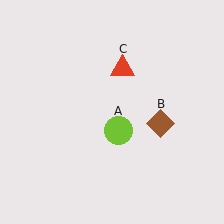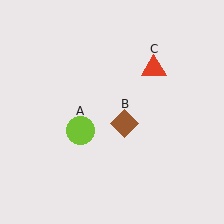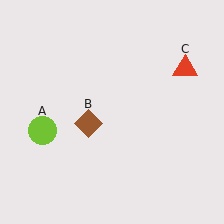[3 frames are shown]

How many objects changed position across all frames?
3 objects changed position: lime circle (object A), brown diamond (object B), red triangle (object C).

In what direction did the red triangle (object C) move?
The red triangle (object C) moved right.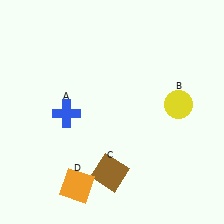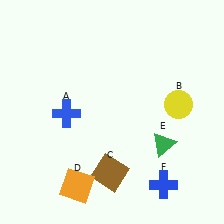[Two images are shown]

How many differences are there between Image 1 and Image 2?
There are 2 differences between the two images.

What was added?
A green triangle (E), a blue cross (F) were added in Image 2.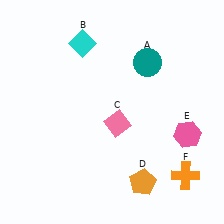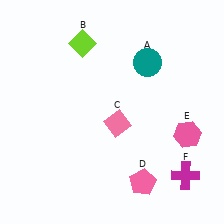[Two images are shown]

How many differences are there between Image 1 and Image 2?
There are 3 differences between the two images.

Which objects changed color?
B changed from cyan to lime. D changed from orange to pink. F changed from orange to magenta.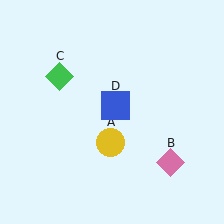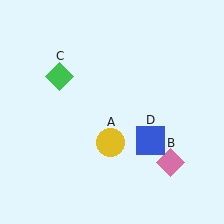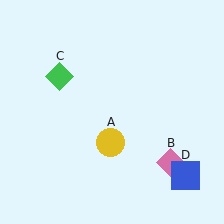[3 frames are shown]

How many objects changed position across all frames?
1 object changed position: blue square (object D).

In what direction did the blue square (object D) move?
The blue square (object D) moved down and to the right.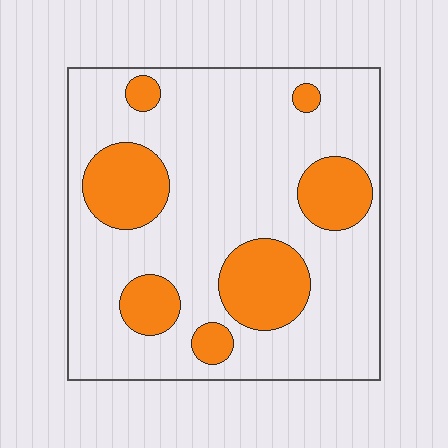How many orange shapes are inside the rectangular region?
7.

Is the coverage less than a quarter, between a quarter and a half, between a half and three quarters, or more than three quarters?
Less than a quarter.